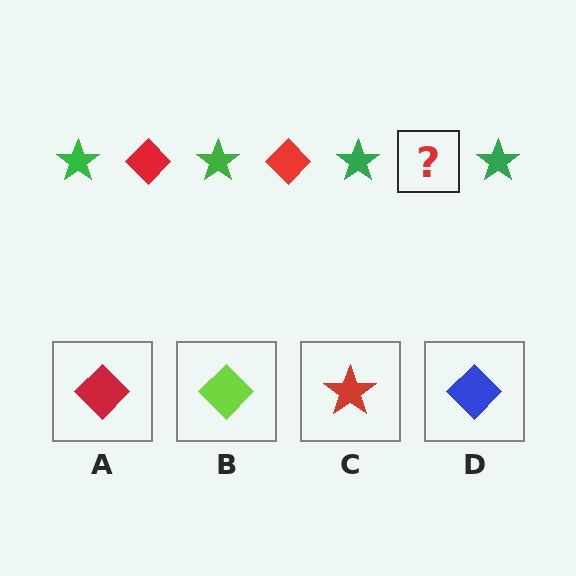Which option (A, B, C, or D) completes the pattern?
A.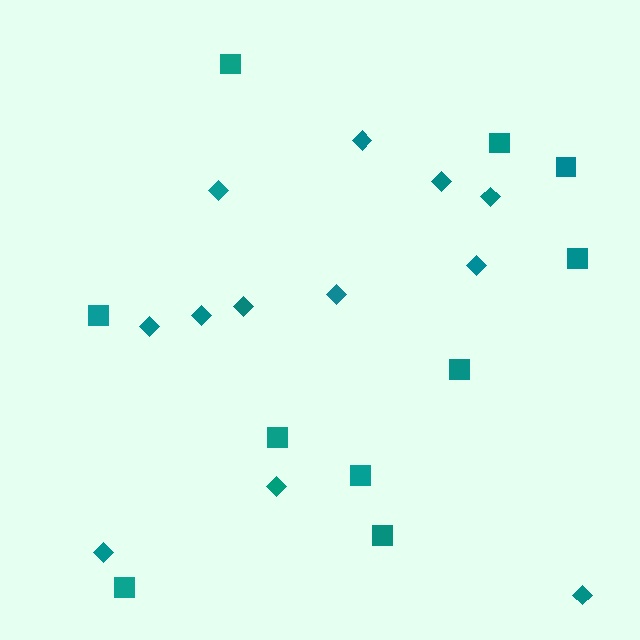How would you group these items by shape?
There are 2 groups: one group of diamonds (12) and one group of squares (10).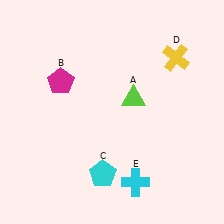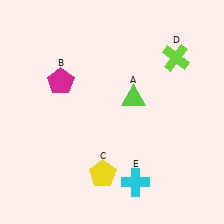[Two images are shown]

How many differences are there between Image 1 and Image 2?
There are 2 differences between the two images.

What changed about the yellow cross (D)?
In Image 1, D is yellow. In Image 2, it changed to lime.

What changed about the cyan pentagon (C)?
In Image 1, C is cyan. In Image 2, it changed to yellow.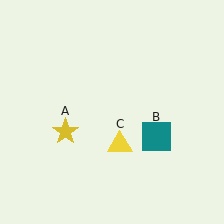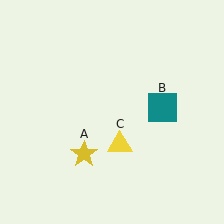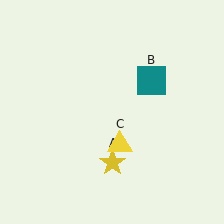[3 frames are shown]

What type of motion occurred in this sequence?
The yellow star (object A), teal square (object B) rotated counterclockwise around the center of the scene.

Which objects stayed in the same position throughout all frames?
Yellow triangle (object C) remained stationary.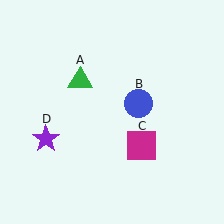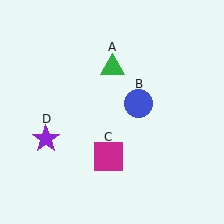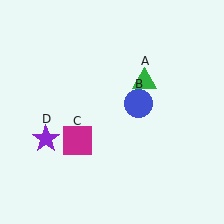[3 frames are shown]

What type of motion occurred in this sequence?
The green triangle (object A), magenta square (object C) rotated clockwise around the center of the scene.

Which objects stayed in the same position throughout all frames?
Blue circle (object B) and purple star (object D) remained stationary.